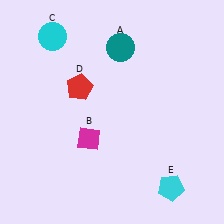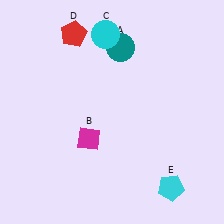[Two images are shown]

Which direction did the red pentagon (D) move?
The red pentagon (D) moved up.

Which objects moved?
The objects that moved are: the cyan circle (C), the red pentagon (D).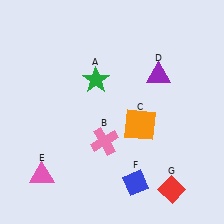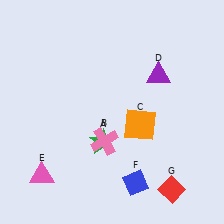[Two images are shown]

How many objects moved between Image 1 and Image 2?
1 object moved between the two images.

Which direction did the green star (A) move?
The green star (A) moved down.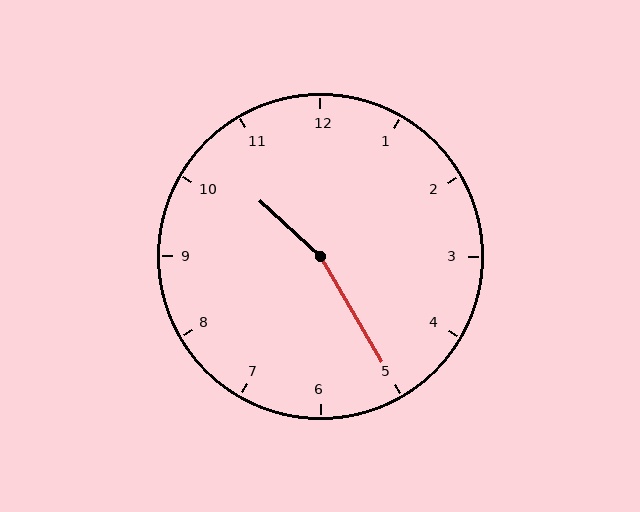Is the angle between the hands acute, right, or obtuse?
It is obtuse.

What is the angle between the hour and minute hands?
Approximately 162 degrees.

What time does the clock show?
10:25.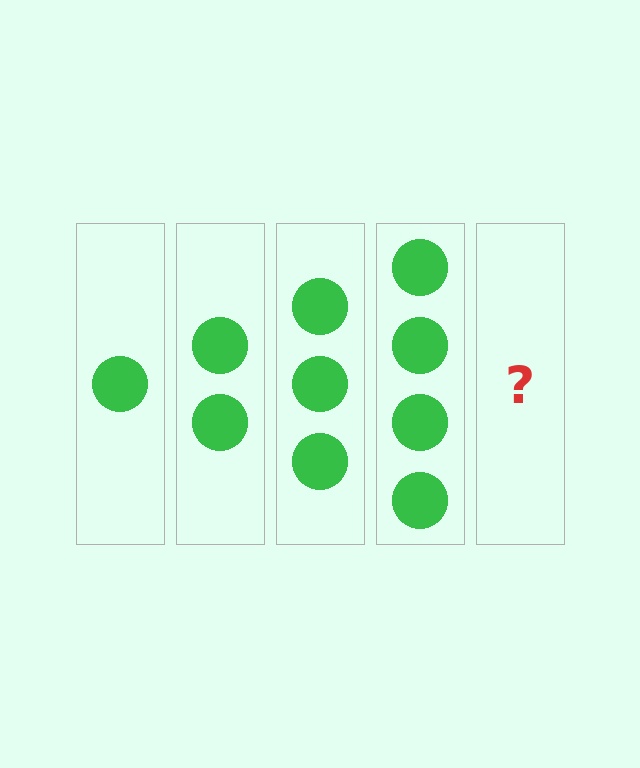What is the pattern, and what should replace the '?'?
The pattern is that each step adds one more circle. The '?' should be 5 circles.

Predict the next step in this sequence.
The next step is 5 circles.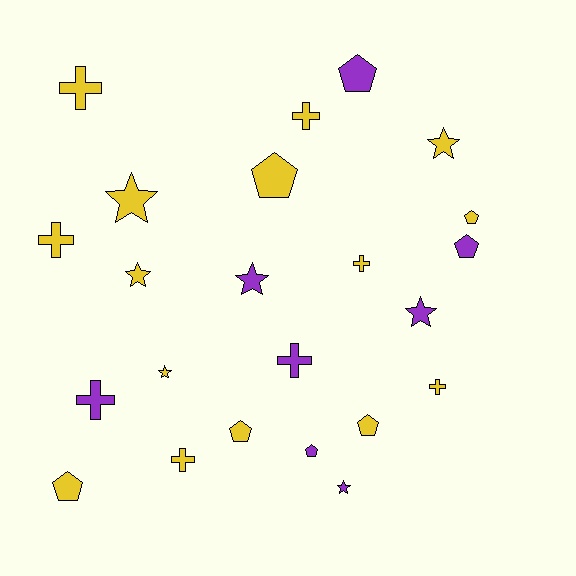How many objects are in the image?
There are 23 objects.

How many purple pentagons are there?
There are 3 purple pentagons.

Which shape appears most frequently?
Pentagon, with 8 objects.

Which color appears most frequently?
Yellow, with 15 objects.